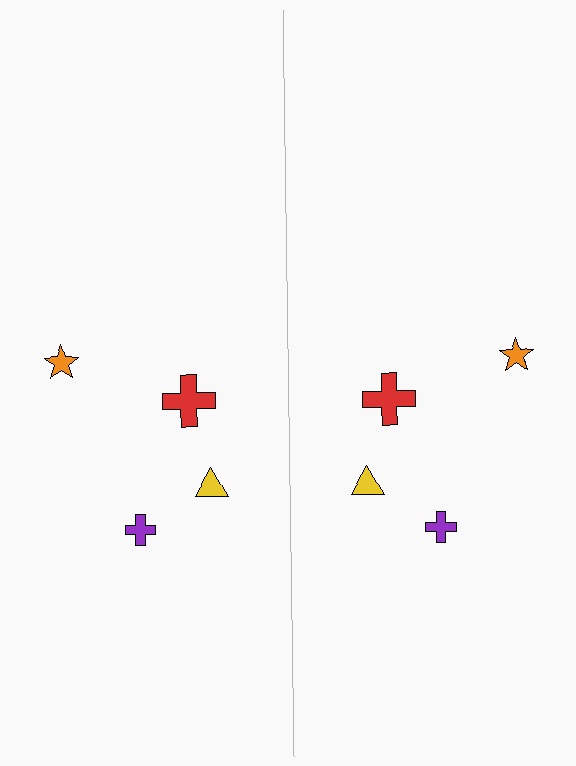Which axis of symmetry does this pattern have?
The pattern has a vertical axis of symmetry running through the center of the image.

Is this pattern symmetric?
Yes, this pattern has bilateral (reflection) symmetry.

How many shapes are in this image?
There are 8 shapes in this image.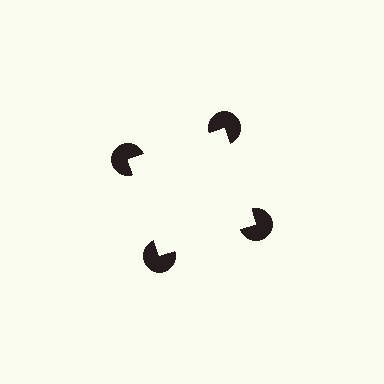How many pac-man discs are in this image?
There are 4 — one at each vertex of the illusory square.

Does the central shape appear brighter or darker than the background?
It typically appears slightly brighter than the background, even though no actual brightness change is drawn.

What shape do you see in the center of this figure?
An illusory square — its edges are inferred from the aligned wedge cuts in the pac-man discs, not physically drawn.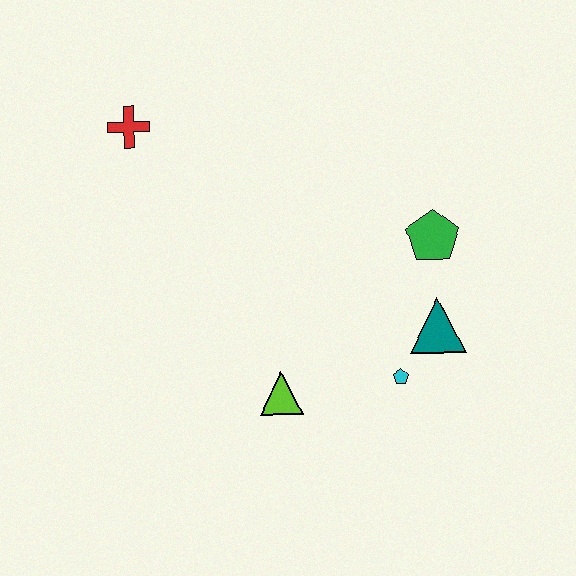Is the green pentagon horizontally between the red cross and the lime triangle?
No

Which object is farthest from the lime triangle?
The red cross is farthest from the lime triangle.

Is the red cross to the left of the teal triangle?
Yes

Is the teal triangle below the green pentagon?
Yes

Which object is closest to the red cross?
The lime triangle is closest to the red cross.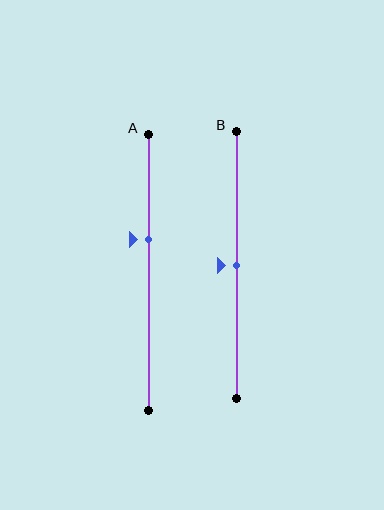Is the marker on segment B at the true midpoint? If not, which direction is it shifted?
Yes, the marker on segment B is at the true midpoint.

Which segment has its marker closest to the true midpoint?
Segment B has its marker closest to the true midpoint.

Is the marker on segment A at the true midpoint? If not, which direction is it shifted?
No, the marker on segment A is shifted upward by about 12% of the segment length.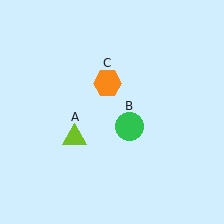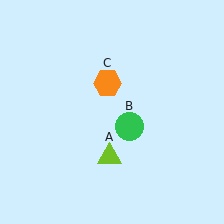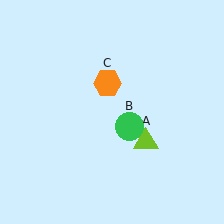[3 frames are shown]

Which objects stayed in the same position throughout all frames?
Green circle (object B) and orange hexagon (object C) remained stationary.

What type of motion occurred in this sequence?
The lime triangle (object A) rotated counterclockwise around the center of the scene.